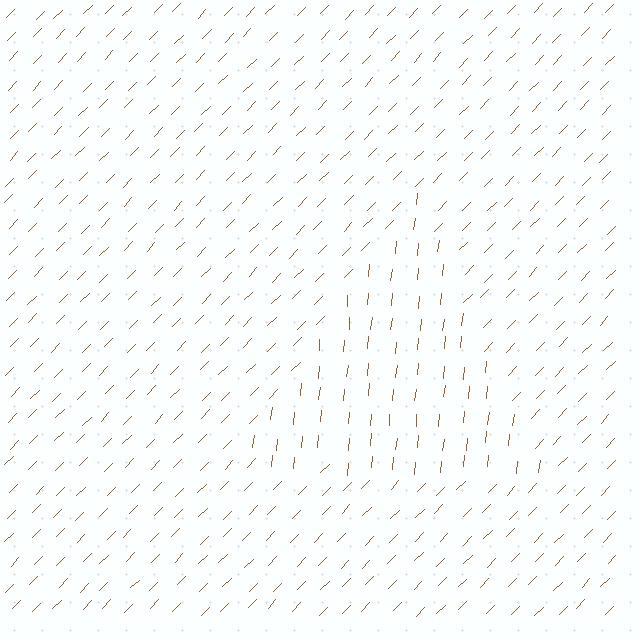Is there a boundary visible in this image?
Yes, there is a texture boundary formed by a change in line orientation.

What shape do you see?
I see a triangle.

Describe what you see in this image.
The image is filled with small brown line segments. A triangle region in the image has lines oriented differently from the surrounding lines, creating a visible texture boundary.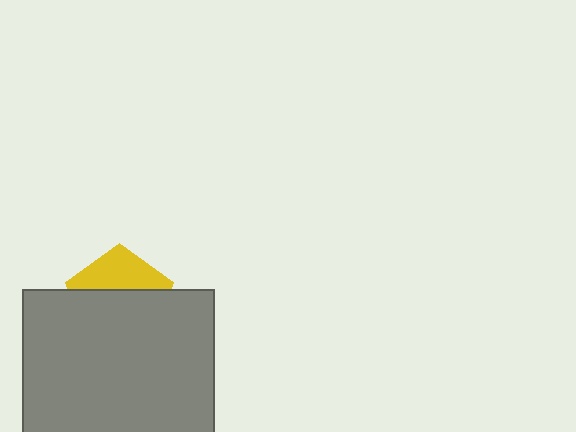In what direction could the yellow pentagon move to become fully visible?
The yellow pentagon could move up. That would shift it out from behind the gray rectangle entirely.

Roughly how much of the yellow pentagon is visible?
A small part of it is visible (roughly 37%).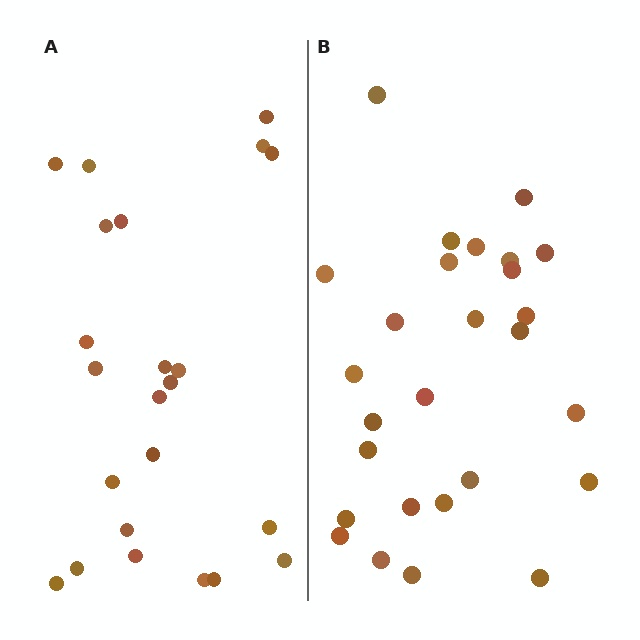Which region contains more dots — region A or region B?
Region B (the right region) has more dots.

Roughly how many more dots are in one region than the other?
Region B has about 4 more dots than region A.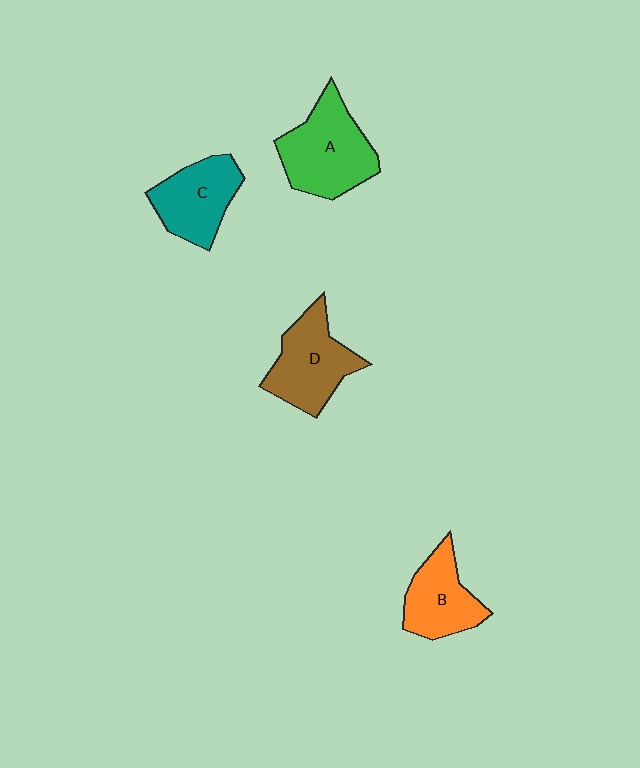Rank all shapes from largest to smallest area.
From largest to smallest: A (green), D (brown), C (teal), B (orange).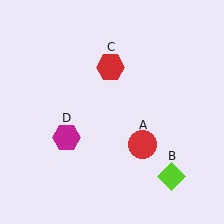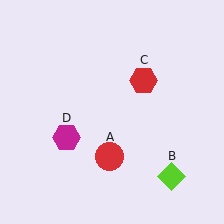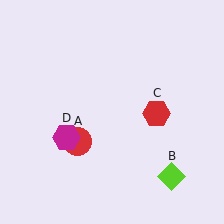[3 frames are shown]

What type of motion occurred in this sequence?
The red circle (object A), red hexagon (object C) rotated clockwise around the center of the scene.